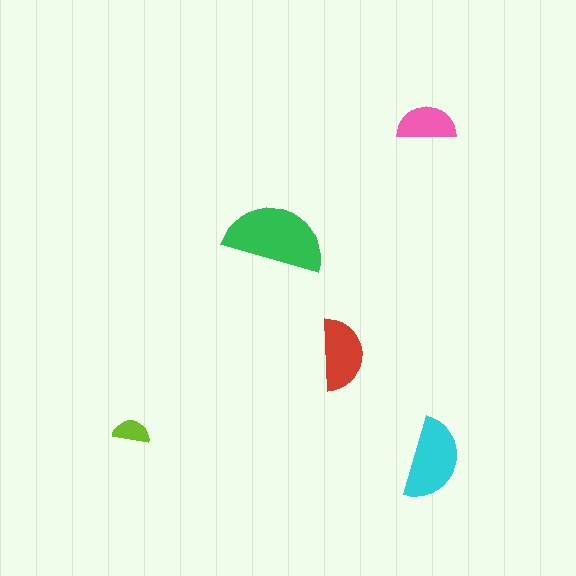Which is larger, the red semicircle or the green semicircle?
The green one.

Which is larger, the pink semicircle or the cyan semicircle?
The cyan one.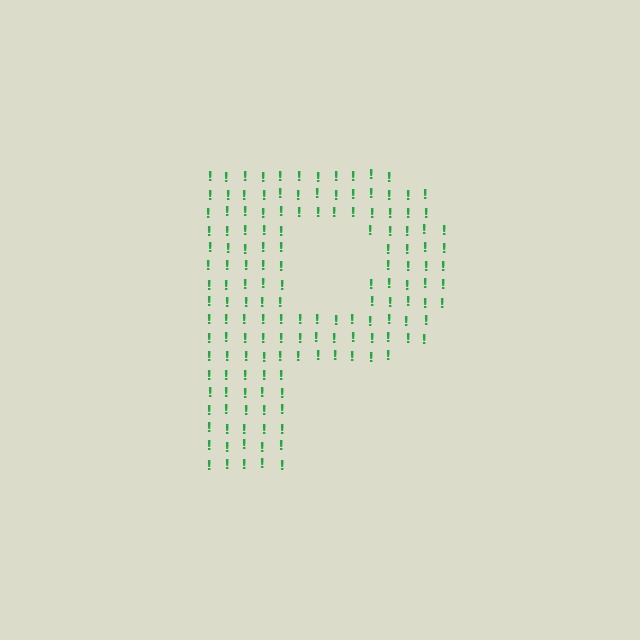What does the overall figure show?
The overall figure shows the letter P.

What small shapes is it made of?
It is made of small exclamation marks.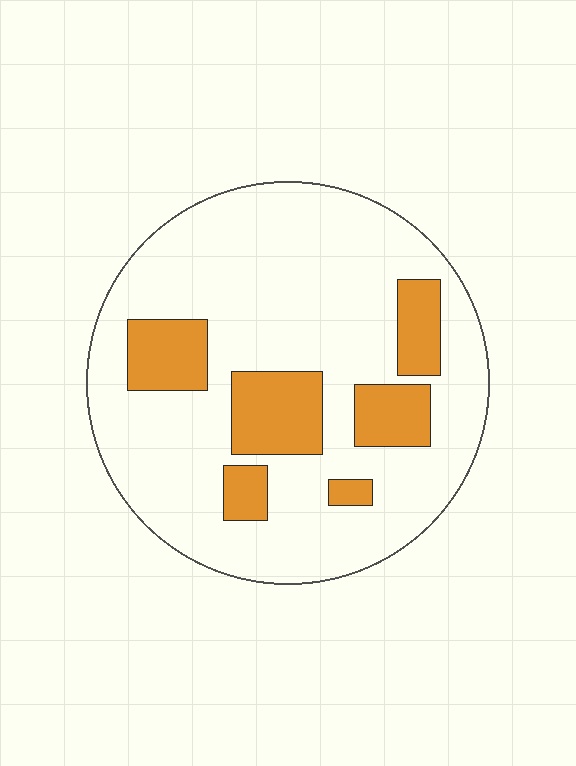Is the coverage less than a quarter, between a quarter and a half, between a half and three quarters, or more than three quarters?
Less than a quarter.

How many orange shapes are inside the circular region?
6.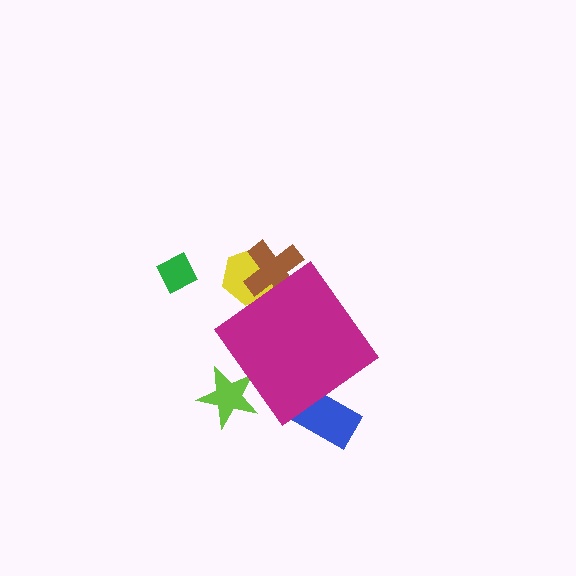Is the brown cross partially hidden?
Yes, the brown cross is partially hidden behind the magenta diamond.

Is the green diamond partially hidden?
No, the green diamond is fully visible.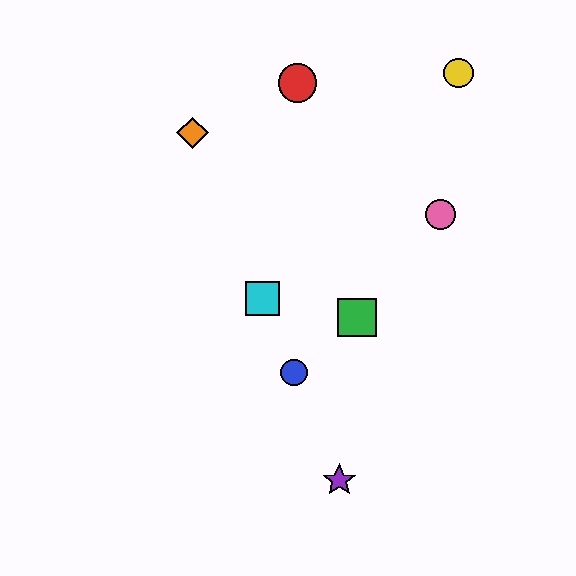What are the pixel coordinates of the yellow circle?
The yellow circle is at (459, 73).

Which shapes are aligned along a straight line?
The blue circle, the purple star, the orange diamond, the cyan square are aligned along a straight line.